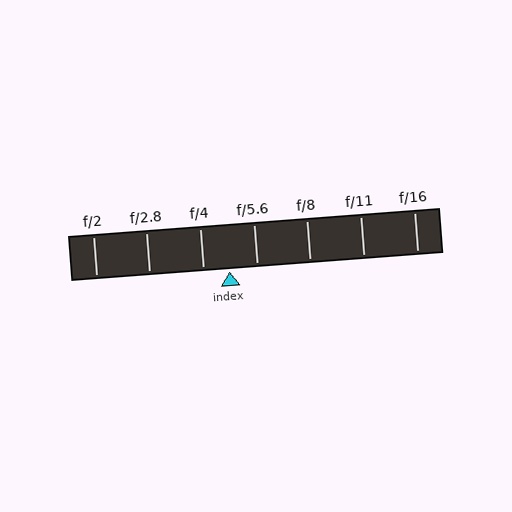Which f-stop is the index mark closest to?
The index mark is closest to f/4.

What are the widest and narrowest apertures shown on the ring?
The widest aperture shown is f/2 and the narrowest is f/16.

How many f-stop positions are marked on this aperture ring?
There are 7 f-stop positions marked.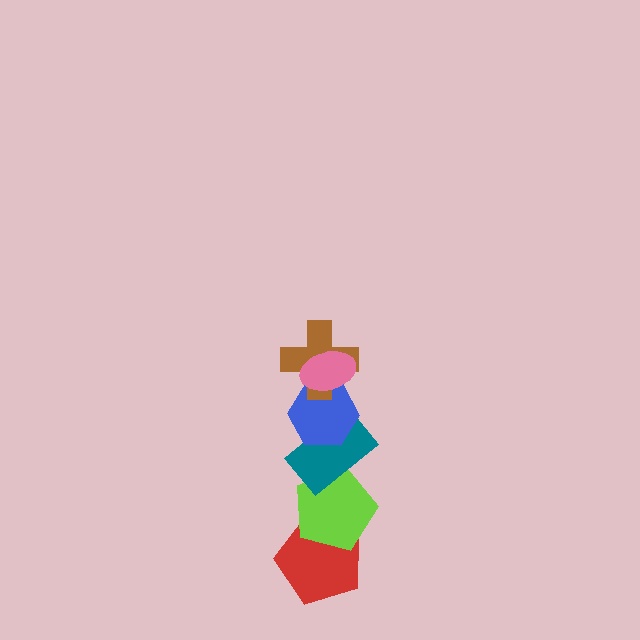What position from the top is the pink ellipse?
The pink ellipse is 1st from the top.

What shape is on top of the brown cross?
The pink ellipse is on top of the brown cross.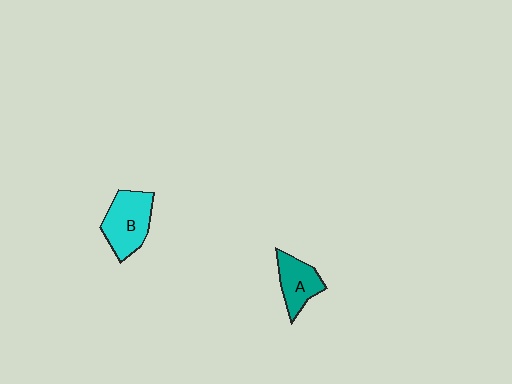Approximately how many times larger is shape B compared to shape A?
Approximately 1.4 times.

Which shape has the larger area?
Shape B (cyan).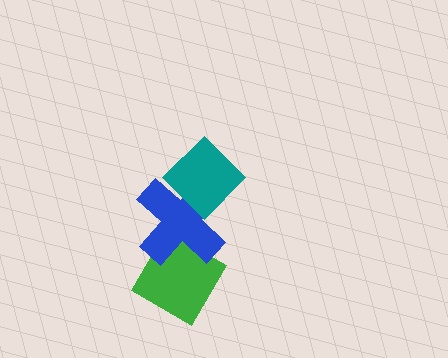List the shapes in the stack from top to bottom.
From top to bottom: the teal diamond, the blue cross, the green diamond.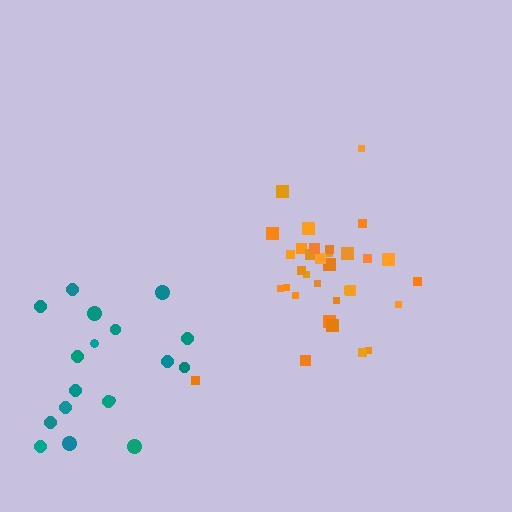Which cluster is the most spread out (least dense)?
Teal.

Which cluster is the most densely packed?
Orange.